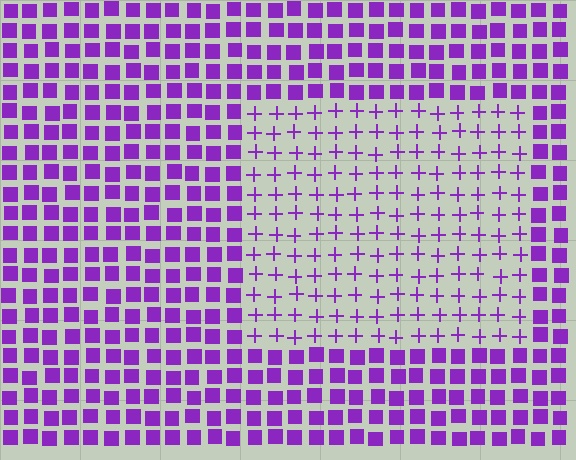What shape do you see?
I see a rectangle.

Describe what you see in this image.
The image is filled with small purple elements arranged in a uniform grid. A rectangle-shaped region contains plus signs, while the surrounding area contains squares. The boundary is defined purely by the change in element shape.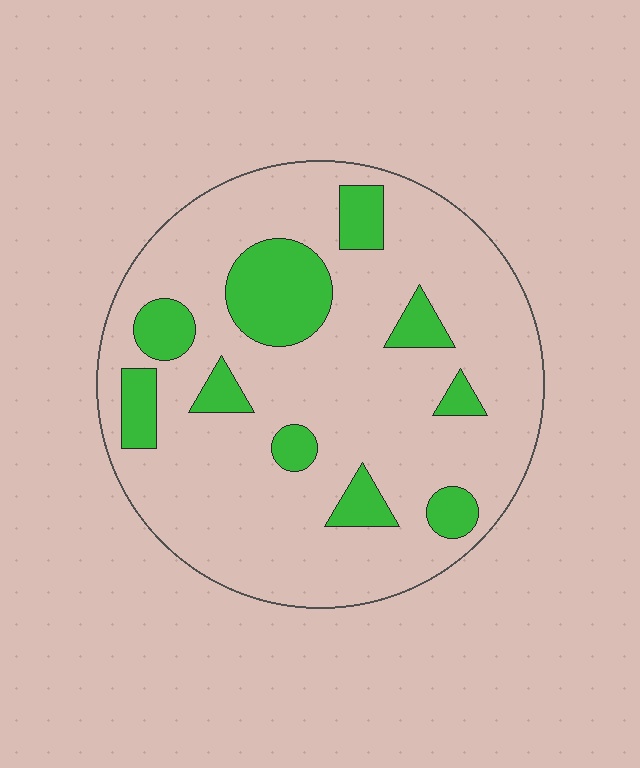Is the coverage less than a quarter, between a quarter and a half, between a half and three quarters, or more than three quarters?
Less than a quarter.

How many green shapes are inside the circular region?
10.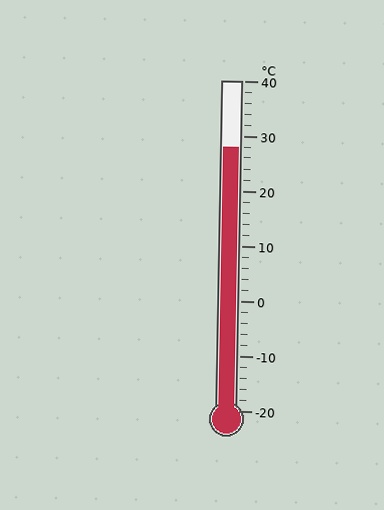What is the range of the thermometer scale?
The thermometer scale ranges from -20°C to 40°C.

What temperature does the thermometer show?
The thermometer shows approximately 28°C.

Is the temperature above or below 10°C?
The temperature is above 10°C.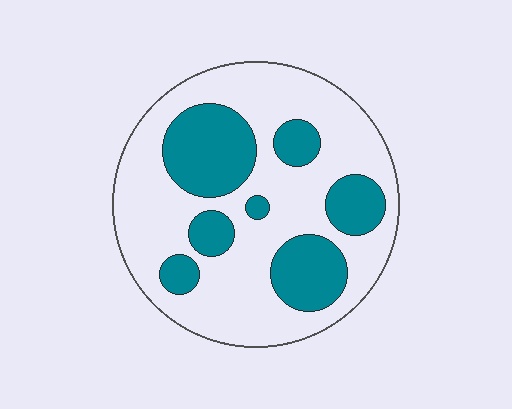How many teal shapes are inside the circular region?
7.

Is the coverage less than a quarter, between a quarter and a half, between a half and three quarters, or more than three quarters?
Between a quarter and a half.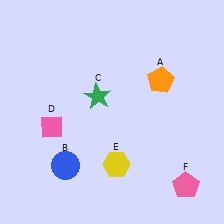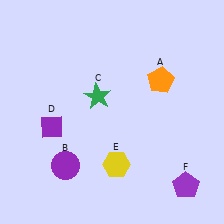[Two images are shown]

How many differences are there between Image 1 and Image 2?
There are 3 differences between the two images.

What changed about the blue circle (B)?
In Image 1, B is blue. In Image 2, it changed to purple.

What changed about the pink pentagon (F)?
In Image 1, F is pink. In Image 2, it changed to purple.